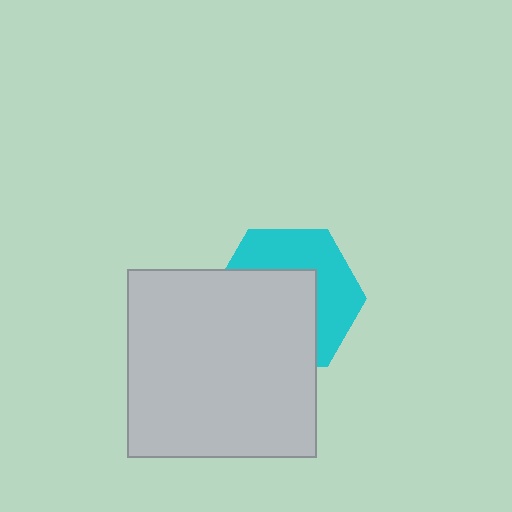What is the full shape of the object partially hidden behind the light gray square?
The partially hidden object is a cyan hexagon.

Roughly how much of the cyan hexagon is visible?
A small part of it is visible (roughly 45%).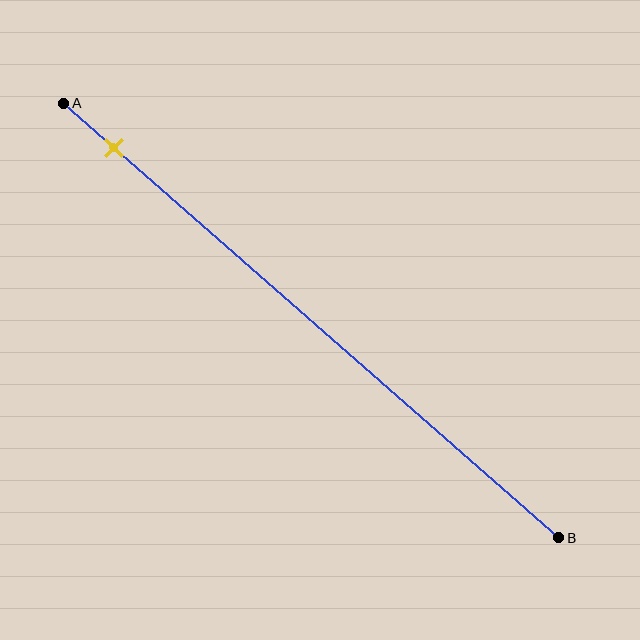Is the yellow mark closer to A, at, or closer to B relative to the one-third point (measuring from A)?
The yellow mark is closer to point A than the one-third point of segment AB.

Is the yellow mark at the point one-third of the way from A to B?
No, the mark is at about 10% from A, not at the 33% one-third point.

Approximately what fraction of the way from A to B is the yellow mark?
The yellow mark is approximately 10% of the way from A to B.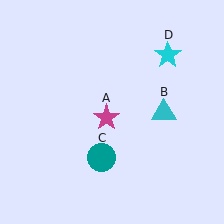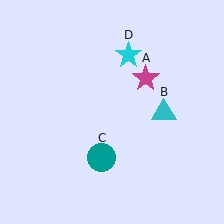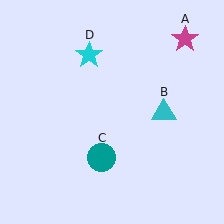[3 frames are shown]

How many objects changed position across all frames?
2 objects changed position: magenta star (object A), cyan star (object D).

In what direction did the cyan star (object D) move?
The cyan star (object D) moved left.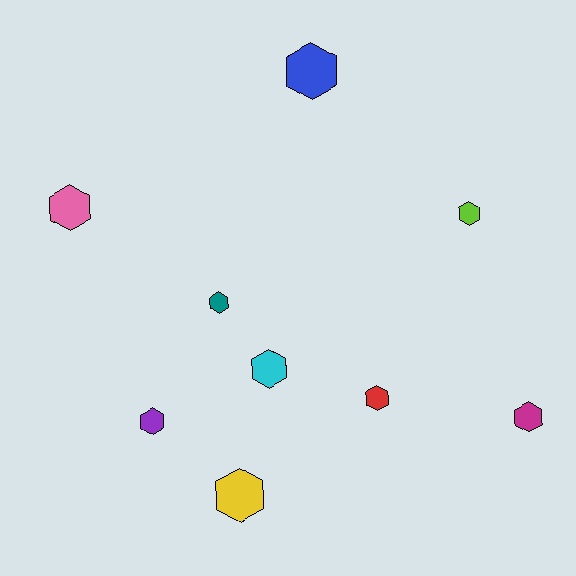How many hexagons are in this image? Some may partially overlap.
There are 9 hexagons.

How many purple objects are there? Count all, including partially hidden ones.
There is 1 purple object.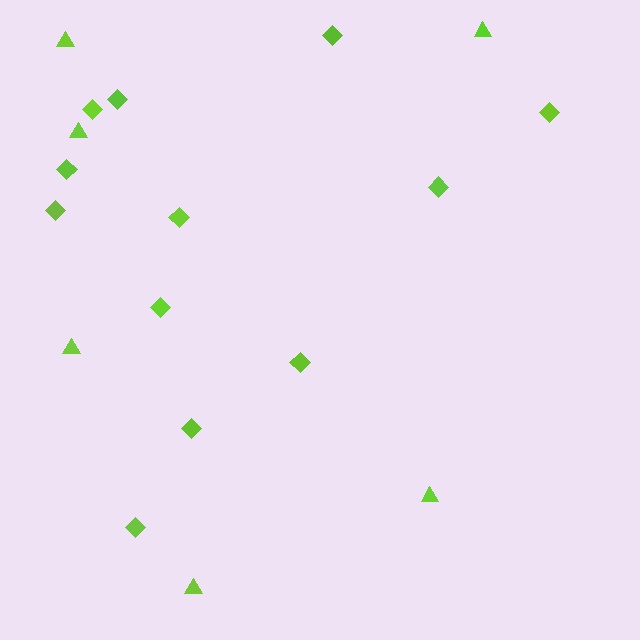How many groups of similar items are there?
There are 2 groups: one group of diamonds (12) and one group of triangles (6).